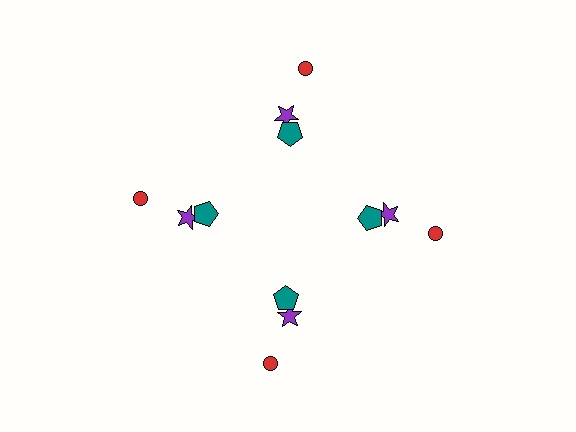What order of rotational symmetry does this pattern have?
This pattern has 4-fold rotational symmetry.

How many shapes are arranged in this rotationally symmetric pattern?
There are 12 shapes, arranged in 4 groups of 3.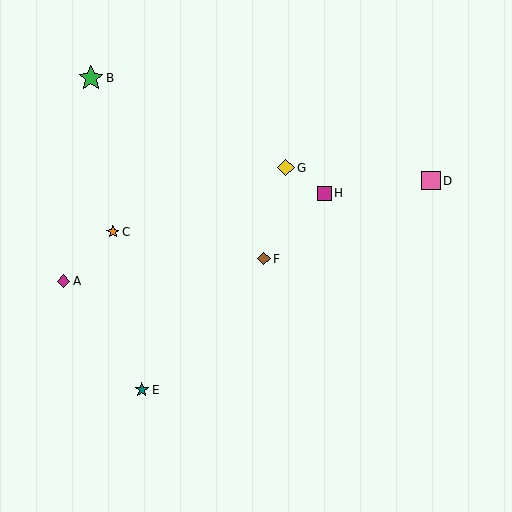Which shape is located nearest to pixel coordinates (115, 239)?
The orange star (labeled C) at (113, 232) is nearest to that location.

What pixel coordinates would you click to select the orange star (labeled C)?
Click at (113, 232) to select the orange star C.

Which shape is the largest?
The green star (labeled B) is the largest.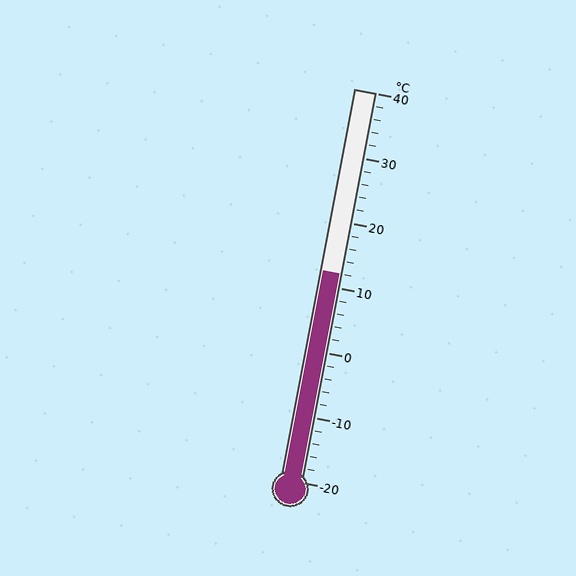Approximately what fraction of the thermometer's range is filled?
The thermometer is filled to approximately 55% of its range.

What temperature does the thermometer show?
The thermometer shows approximately 12°C.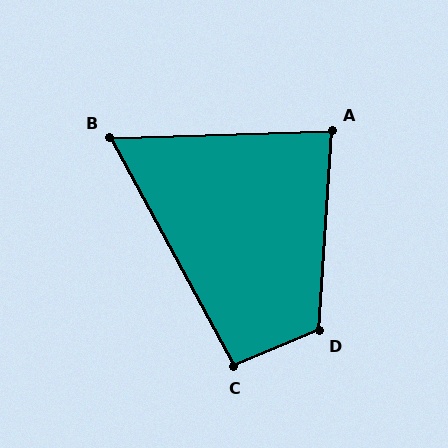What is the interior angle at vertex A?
Approximately 85 degrees (acute).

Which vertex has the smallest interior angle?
B, at approximately 64 degrees.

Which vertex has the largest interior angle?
D, at approximately 116 degrees.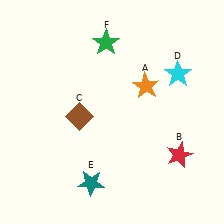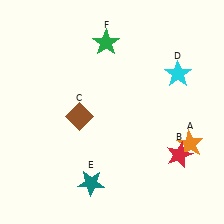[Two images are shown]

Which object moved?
The orange star (A) moved down.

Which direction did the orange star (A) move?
The orange star (A) moved down.